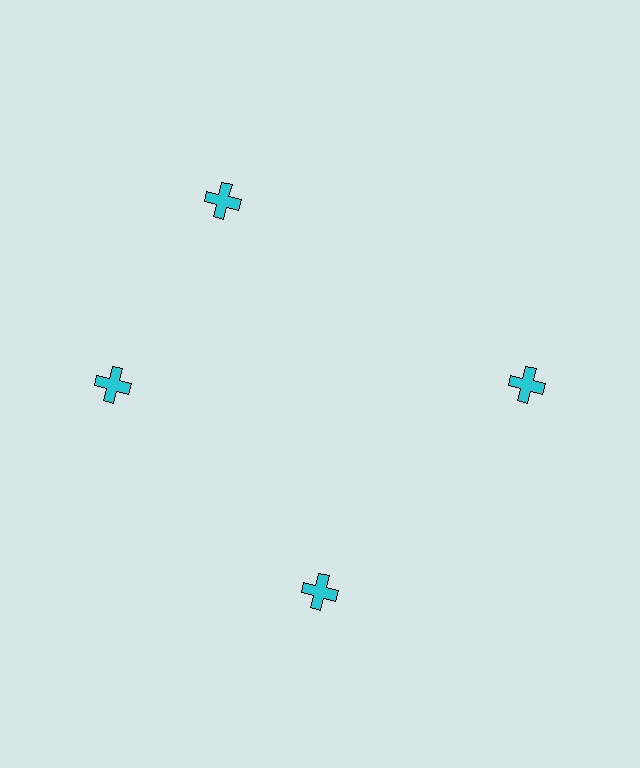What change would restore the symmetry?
The symmetry would be restored by rotating it back into even spacing with its neighbors so that all 4 crosses sit at equal angles and equal distance from the center.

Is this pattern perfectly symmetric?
No. The 4 cyan crosses are arranged in a ring, but one element near the 12 o'clock position is rotated out of alignment along the ring, breaking the 4-fold rotational symmetry.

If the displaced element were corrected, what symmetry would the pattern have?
It would have 4-fold rotational symmetry — the pattern would map onto itself every 90 degrees.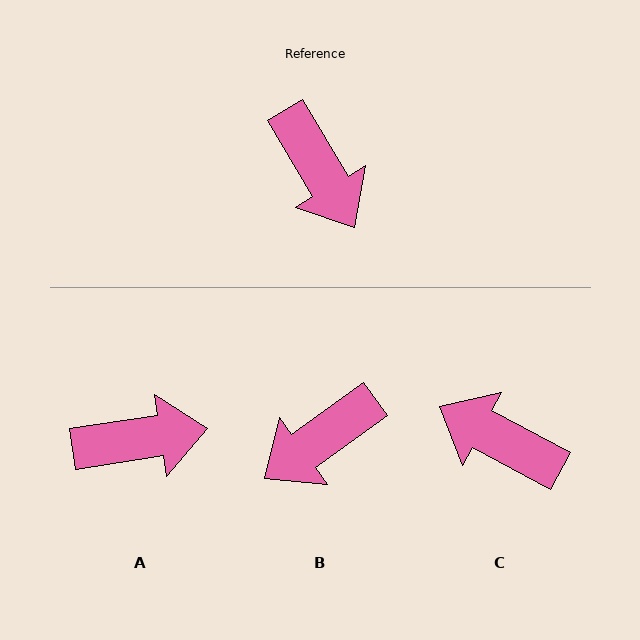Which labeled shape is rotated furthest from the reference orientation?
C, about 149 degrees away.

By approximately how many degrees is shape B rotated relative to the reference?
Approximately 85 degrees clockwise.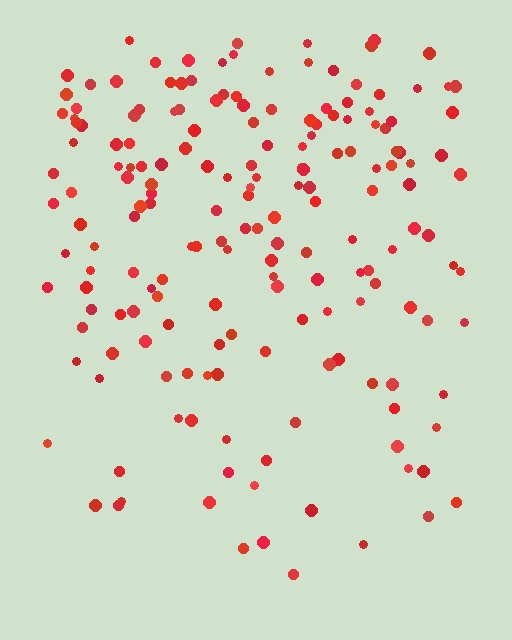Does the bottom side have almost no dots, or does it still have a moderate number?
Still a moderate number, just noticeably fewer than the top.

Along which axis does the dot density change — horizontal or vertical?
Vertical.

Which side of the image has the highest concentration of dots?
The top.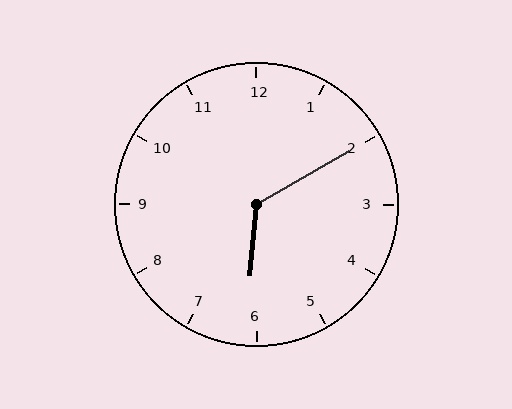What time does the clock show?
6:10.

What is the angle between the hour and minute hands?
Approximately 125 degrees.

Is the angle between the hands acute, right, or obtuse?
It is obtuse.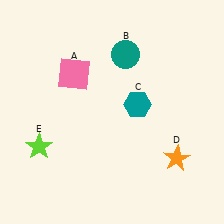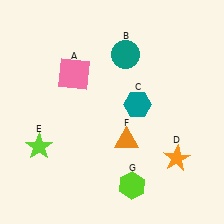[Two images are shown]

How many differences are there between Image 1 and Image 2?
There are 2 differences between the two images.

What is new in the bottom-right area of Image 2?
A lime hexagon (G) was added in the bottom-right area of Image 2.